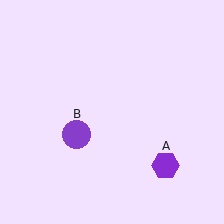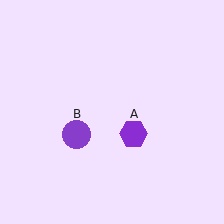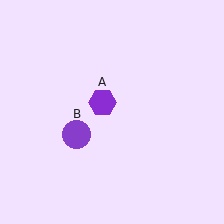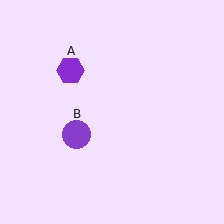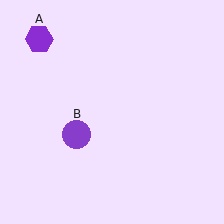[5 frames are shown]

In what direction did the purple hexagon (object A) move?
The purple hexagon (object A) moved up and to the left.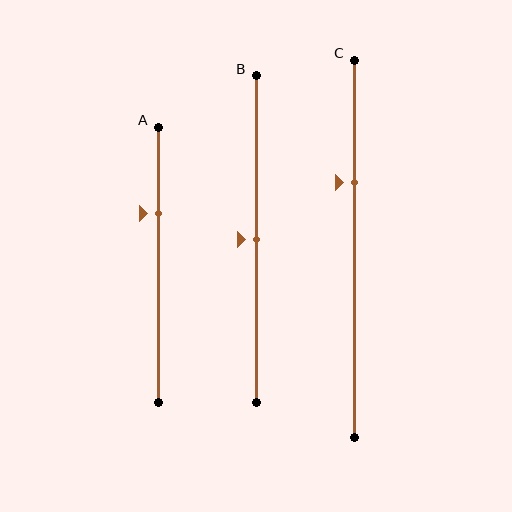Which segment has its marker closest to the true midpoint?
Segment B has its marker closest to the true midpoint.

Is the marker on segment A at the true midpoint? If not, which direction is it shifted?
No, the marker on segment A is shifted upward by about 18% of the segment length.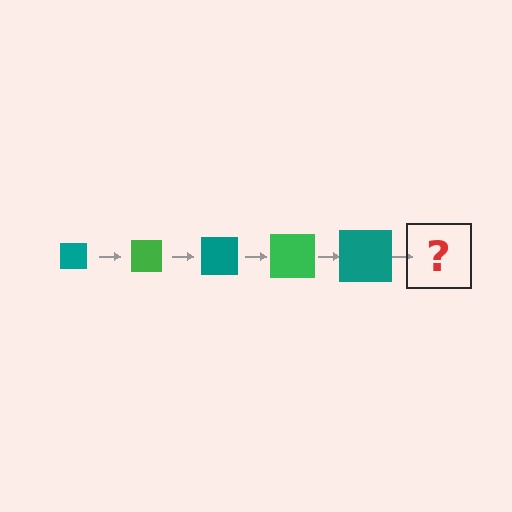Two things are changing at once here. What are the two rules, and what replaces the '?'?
The two rules are that the square grows larger each step and the color cycles through teal and green. The '?' should be a green square, larger than the previous one.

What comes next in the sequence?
The next element should be a green square, larger than the previous one.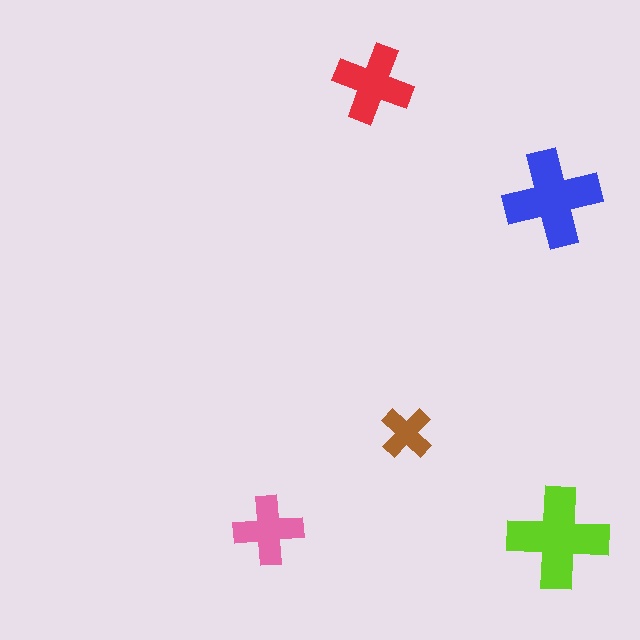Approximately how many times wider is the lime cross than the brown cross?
About 2 times wider.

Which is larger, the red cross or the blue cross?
The blue one.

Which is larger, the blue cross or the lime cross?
The lime one.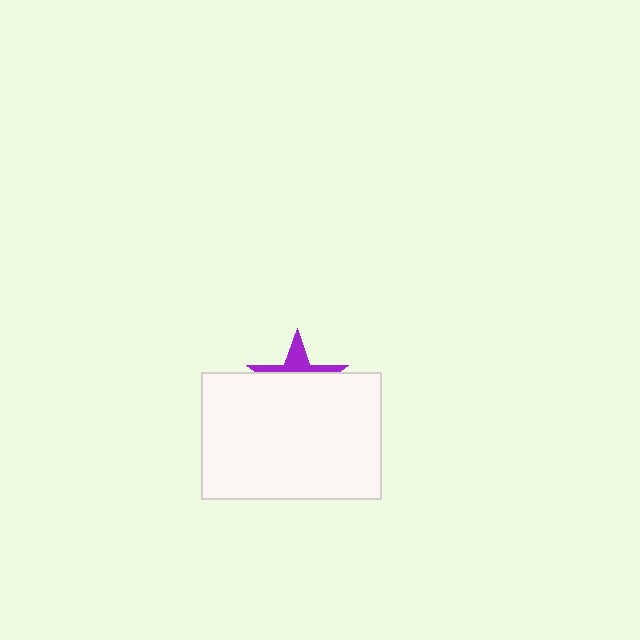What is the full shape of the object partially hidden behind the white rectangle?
The partially hidden object is a purple star.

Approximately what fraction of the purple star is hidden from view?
Roughly 69% of the purple star is hidden behind the white rectangle.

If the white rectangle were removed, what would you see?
You would see the complete purple star.